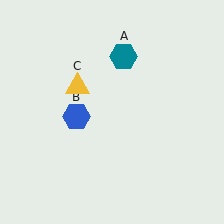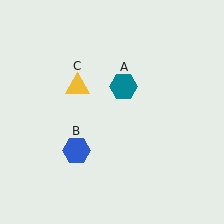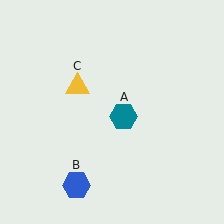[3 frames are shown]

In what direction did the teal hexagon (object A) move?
The teal hexagon (object A) moved down.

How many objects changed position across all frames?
2 objects changed position: teal hexagon (object A), blue hexagon (object B).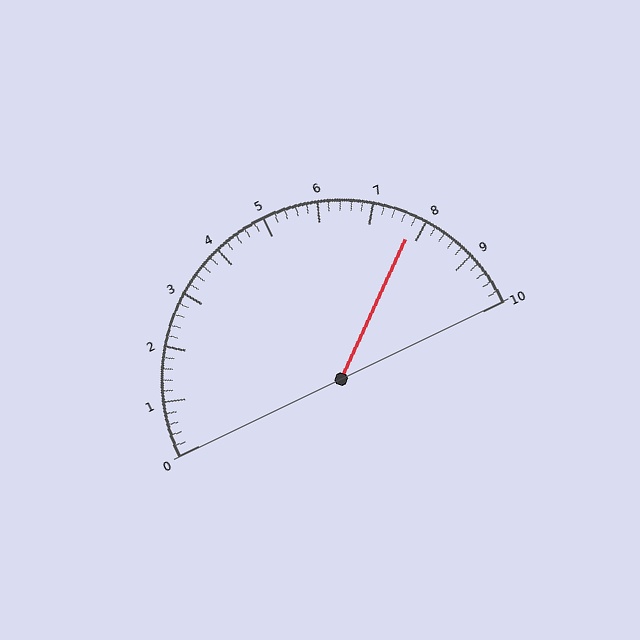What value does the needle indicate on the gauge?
The needle indicates approximately 7.8.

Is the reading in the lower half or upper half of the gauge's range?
The reading is in the upper half of the range (0 to 10).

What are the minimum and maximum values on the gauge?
The gauge ranges from 0 to 10.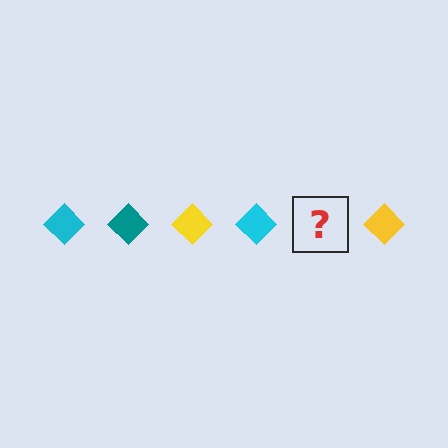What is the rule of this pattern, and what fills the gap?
The rule is that the pattern cycles through cyan, teal, yellow diamonds. The gap should be filled with a teal diamond.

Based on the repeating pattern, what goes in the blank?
The blank should be a teal diamond.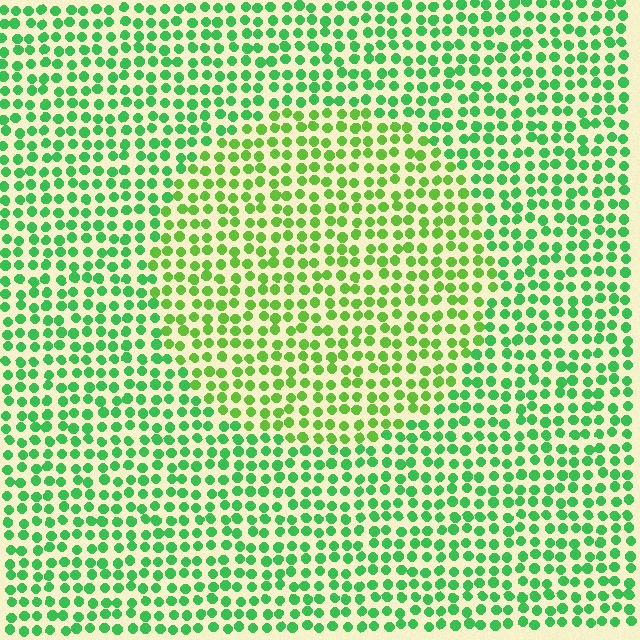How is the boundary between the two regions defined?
The boundary is defined purely by a slight shift in hue (about 30 degrees). Spacing, size, and orientation are identical on both sides.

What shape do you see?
I see a circle.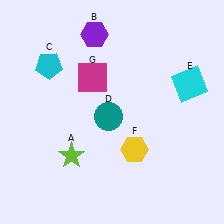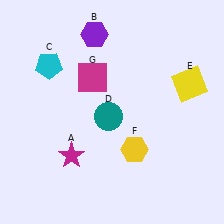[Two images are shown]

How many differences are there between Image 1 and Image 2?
There are 2 differences between the two images.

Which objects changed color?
A changed from lime to magenta. E changed from cyan to yellow.